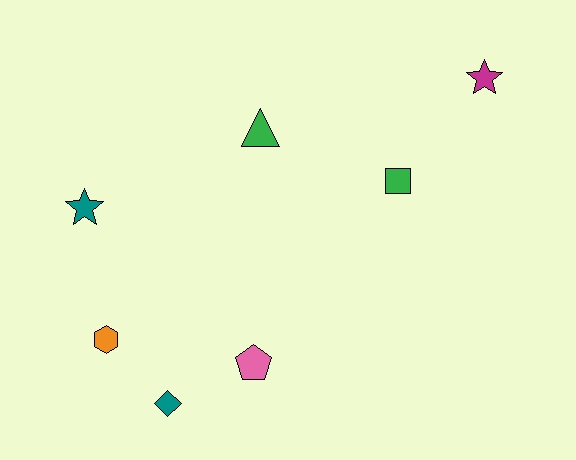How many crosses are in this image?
There are no crosses.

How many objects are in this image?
There are 7 objects.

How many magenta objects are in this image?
There is 1 magenta object.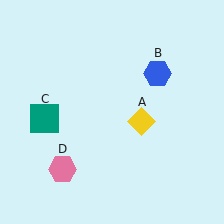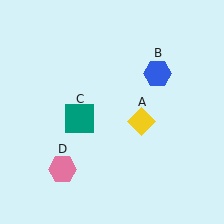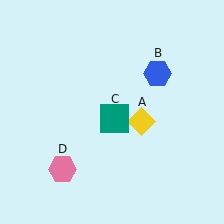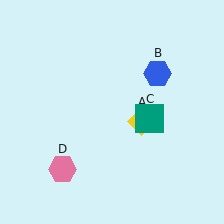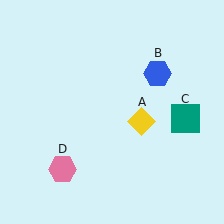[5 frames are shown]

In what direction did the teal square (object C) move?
The teal square (object C) moved right.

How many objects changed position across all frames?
1 object changed position: teal square (object C).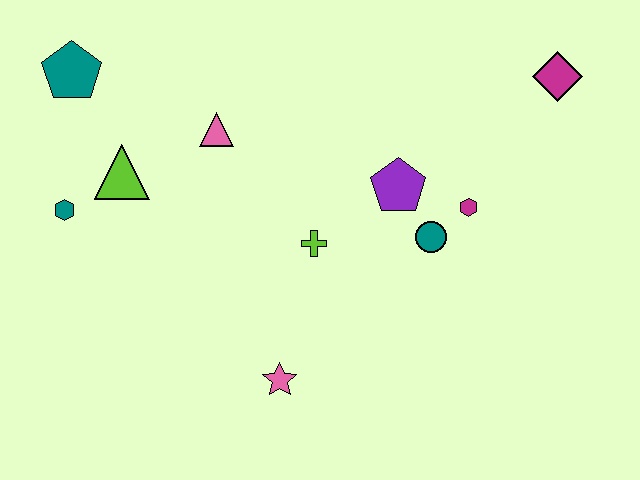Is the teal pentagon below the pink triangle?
No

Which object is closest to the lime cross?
The purple pentagon is closest to the lime cross.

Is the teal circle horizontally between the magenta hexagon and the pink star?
Yes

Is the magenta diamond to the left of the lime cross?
No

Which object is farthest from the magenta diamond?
The teal hexagon is farthest from the magenta diamond.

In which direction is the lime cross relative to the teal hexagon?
The lime cross is to the right of the teal hexagon.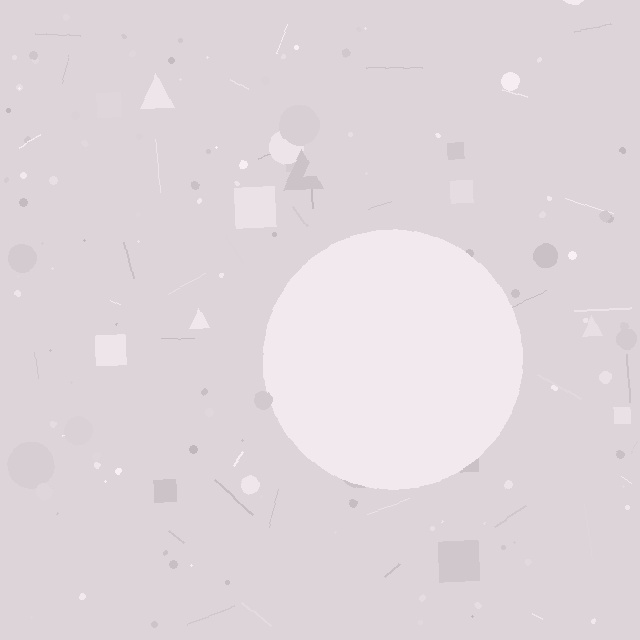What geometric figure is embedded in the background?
A circle is embedded in the background.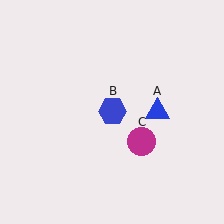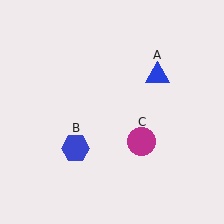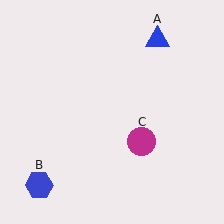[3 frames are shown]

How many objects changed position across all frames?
2 objects changed position: blue triangle (object A), blue hexagon (object B).